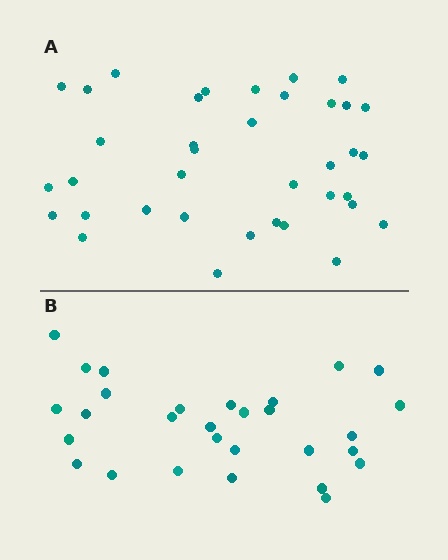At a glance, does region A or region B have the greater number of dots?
Region A (the top region) has more dots.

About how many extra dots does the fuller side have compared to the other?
Region A has roughly 8 or so more dots than region B.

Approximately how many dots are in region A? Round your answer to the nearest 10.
About 40 dots. (The exact count is 37, which rounds to 40.)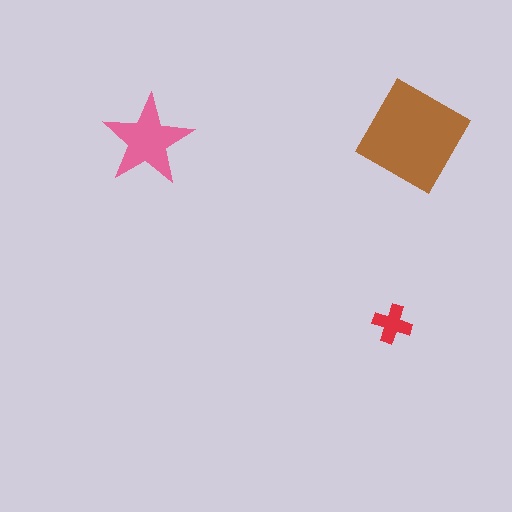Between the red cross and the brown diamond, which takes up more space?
The brown diamond.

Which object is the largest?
The brown diamond.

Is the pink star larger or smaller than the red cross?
Larger.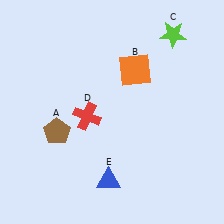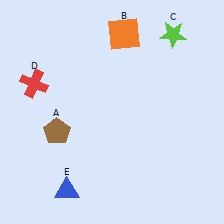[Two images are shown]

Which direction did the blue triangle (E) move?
The blue triangle (E) moved left.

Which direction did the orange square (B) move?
The orange square (B) moved up.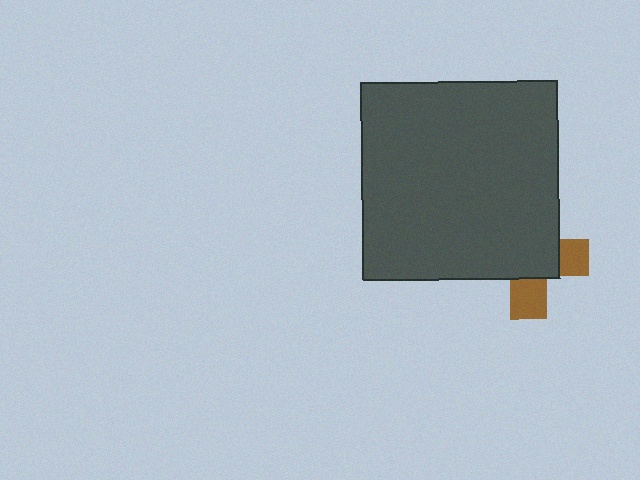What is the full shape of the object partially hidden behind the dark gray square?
The partially hidden object is a brown cross.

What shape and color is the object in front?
The object in front is a dark gray square.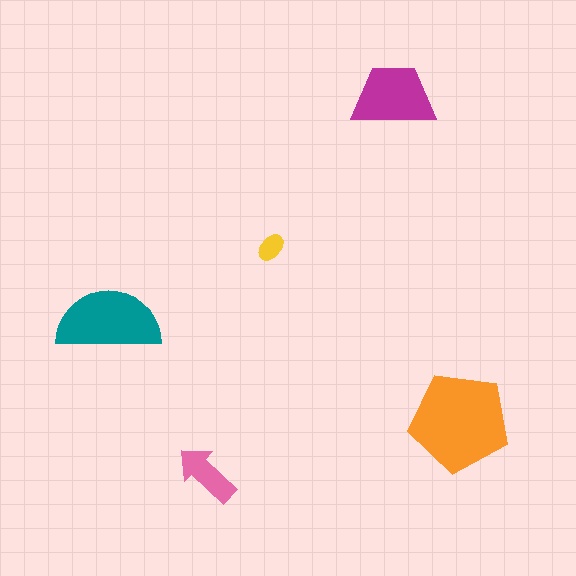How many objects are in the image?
There are 5 objects in the image.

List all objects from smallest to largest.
The yellow ellipse, the pink arrow, the magenta trapezoid, the teal semicircle, the orange pentagon.